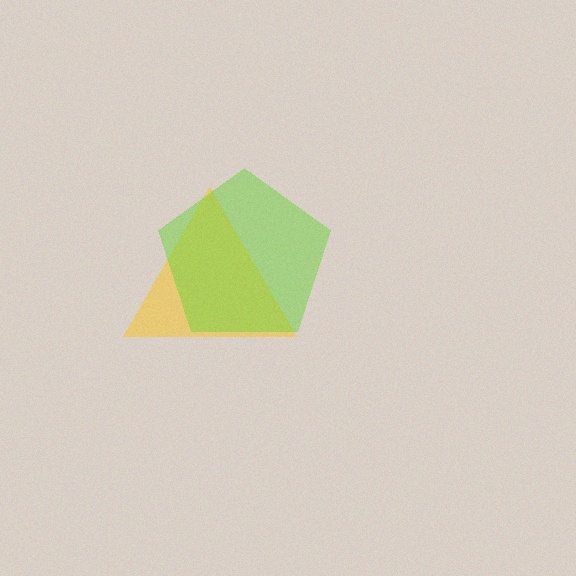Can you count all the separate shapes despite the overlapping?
Yes, there are 2 separate shapes.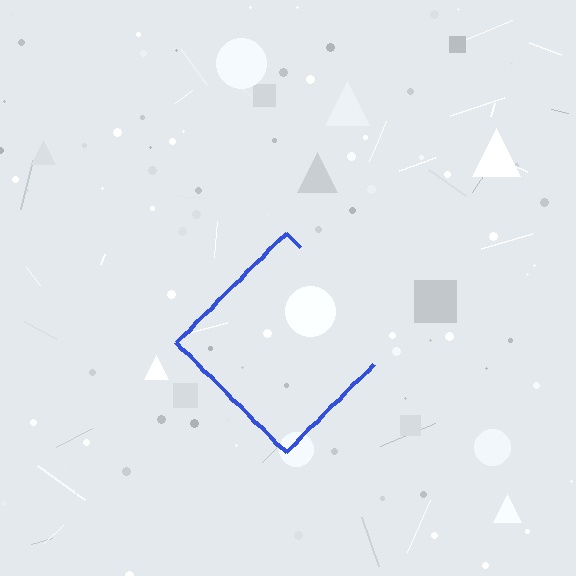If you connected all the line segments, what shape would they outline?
They would outline a diamond.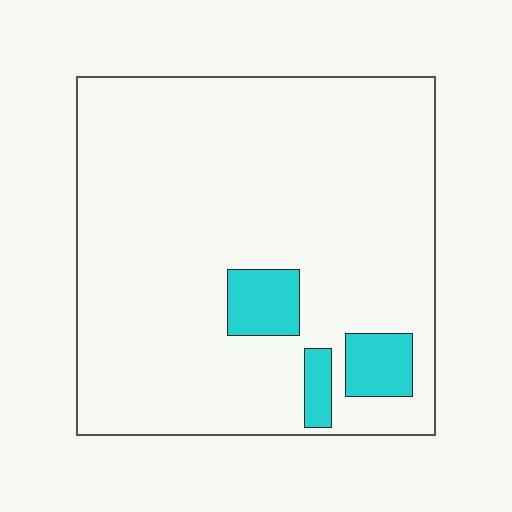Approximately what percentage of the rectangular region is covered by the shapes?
Approximately 10%.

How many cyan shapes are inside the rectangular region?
3.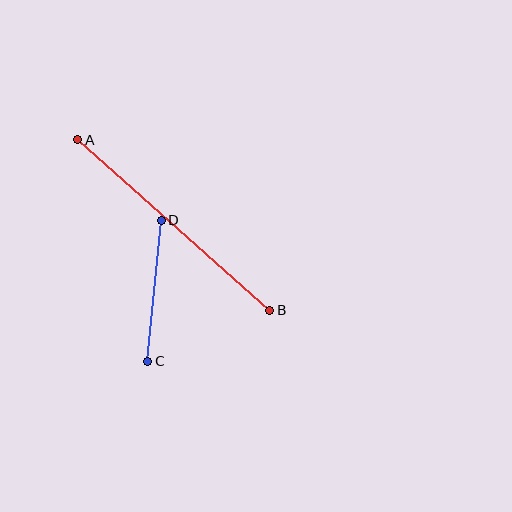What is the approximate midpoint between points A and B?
The midpoint is at approximately (174, 225) pixels.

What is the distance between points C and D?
The distance is approximately 142 pixels.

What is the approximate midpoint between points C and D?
The midpoint is at approximately (155, 291) pixels.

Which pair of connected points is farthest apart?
Points A and B are farthest apart.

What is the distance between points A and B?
The distance is approximately 257 pixels.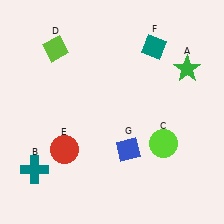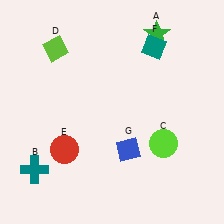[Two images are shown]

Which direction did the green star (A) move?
The green star (A) moved up.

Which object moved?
The green star (A) moved up.